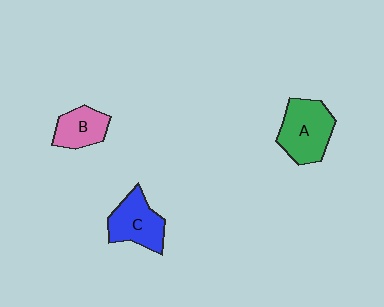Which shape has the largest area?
Shape A (green).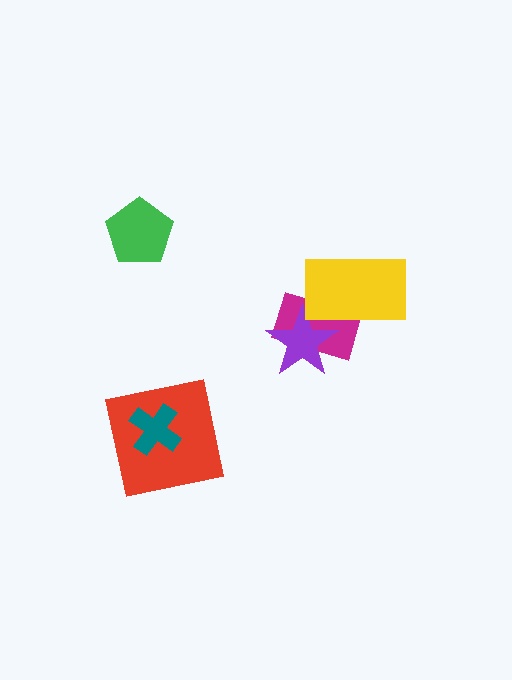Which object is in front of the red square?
The teal cross is in front of the red square.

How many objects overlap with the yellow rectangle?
2 objects overlap with the yellow rectangle.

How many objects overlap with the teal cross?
1 object overlaps with the teal cross.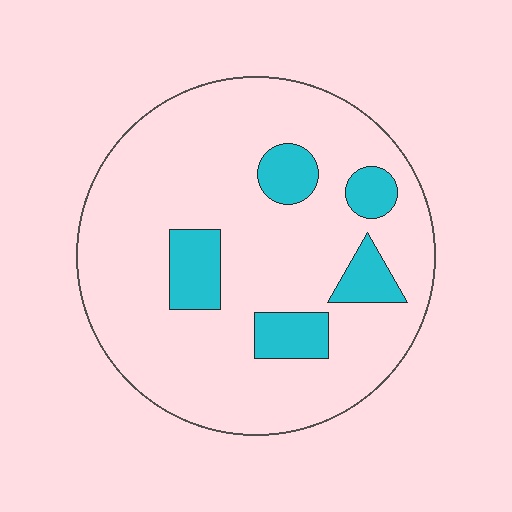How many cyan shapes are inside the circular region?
5.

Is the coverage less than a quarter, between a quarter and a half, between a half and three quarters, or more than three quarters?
Less than a quarter.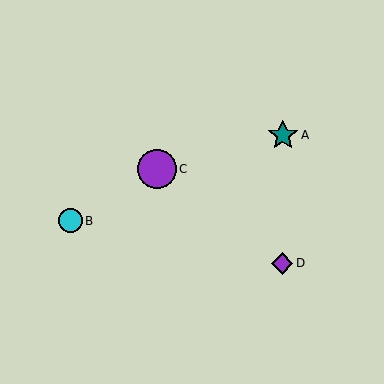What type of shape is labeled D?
Shape D is a purple diamond.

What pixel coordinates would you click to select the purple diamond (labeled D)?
Click at (282, 263) to select the purple diamond D.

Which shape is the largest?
The purple circle (labeled C) is the largest.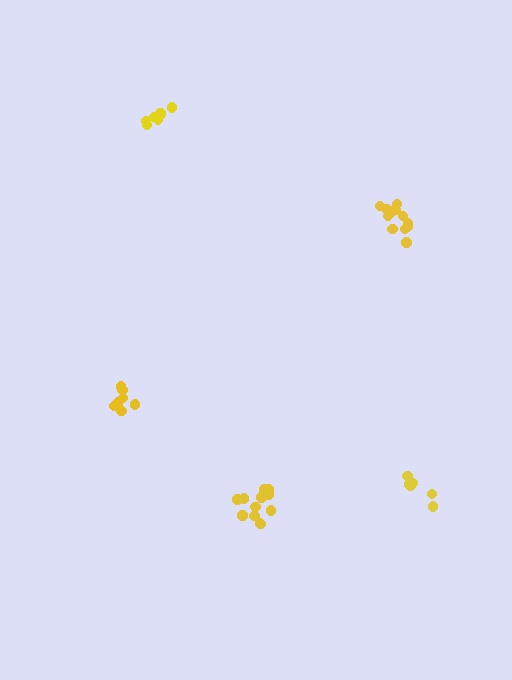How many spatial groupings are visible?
There are 5 spatial groupings.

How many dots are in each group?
Group 1: 8 dots, Group 2: 13 dots, Group 3: 7 dots, Group 4: 7 dots, Group 5: 13 dots (48 total).